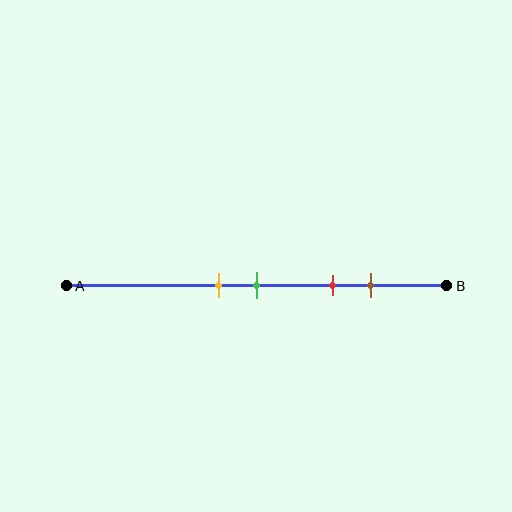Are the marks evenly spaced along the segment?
No, the marks are not evenly spaced.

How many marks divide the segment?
There are 4 marks dividing the segment.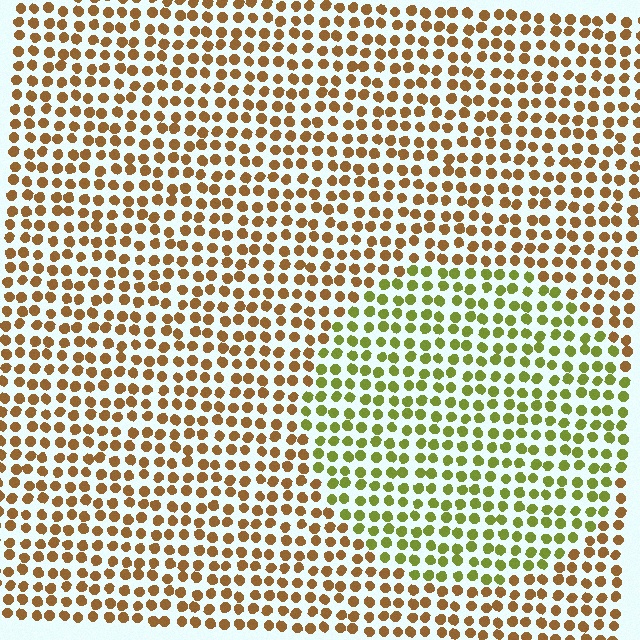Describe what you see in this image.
The image is filled with small brown elements in a uniform arrangement. A circle-shaped region is visible where the elements are tinted to a slightly different hue, forming a subtle color boundary.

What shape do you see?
I see a circle.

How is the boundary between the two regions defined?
The boundary is defined purely by a slight shift in hue (about 47 degrees). Spacing, size, and orientation are identical on both sides.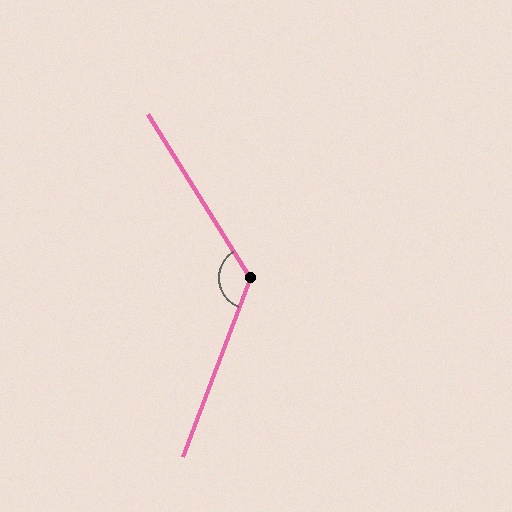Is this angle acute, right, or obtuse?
It is obtuse.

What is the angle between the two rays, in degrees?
Approximately 127 degrees.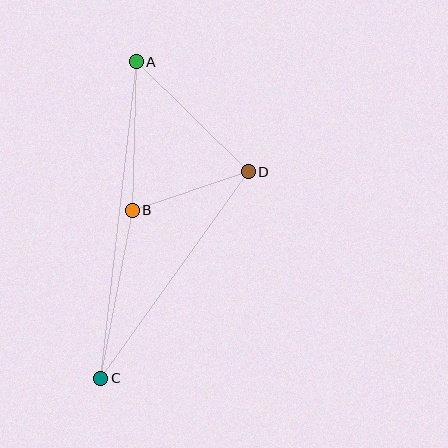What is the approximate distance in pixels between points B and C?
The distance between B and C is approximately 171 pixels.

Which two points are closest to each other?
Points B and D are closest to each other.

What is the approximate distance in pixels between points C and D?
The distance between C and D is approximately 254 pixels.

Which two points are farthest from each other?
Points A and C are farthest from each other.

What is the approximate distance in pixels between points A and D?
The distance between A and D is approximately 157 pixels.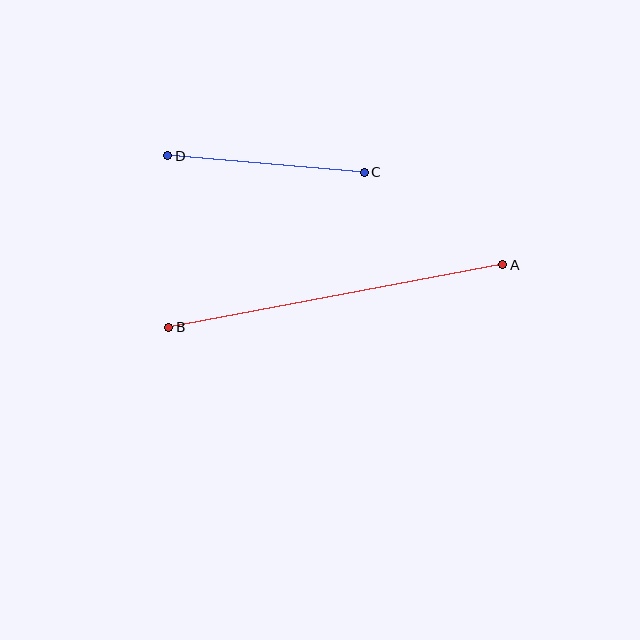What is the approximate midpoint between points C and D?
The midpoint is at approximately (266, 164) pixels.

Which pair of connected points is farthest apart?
Points A and B are farthest apart.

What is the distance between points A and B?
The distance is approximately 340 pixels.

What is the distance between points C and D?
The distance is approximately 197 pixels.